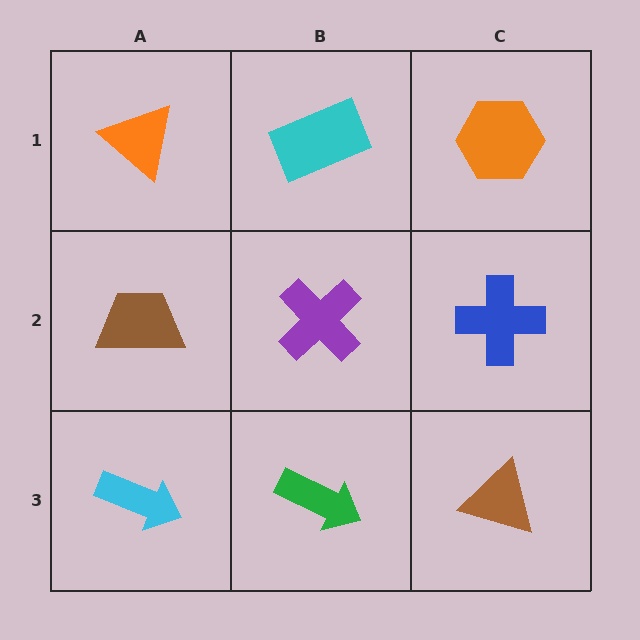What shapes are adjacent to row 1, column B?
A purple cross (row 2, column B), an orange triangle (row 1, column A), an orange hexagon (row 1, column C).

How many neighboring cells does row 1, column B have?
3.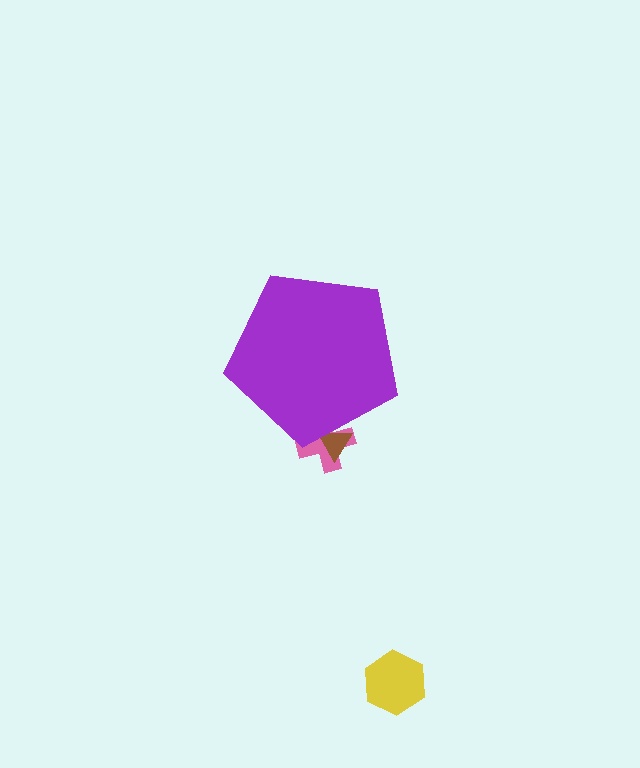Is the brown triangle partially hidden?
Yes, the brown triangle is partially hidden behind the purple pentagon.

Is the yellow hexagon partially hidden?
No, the yellow hexagon is fully visible.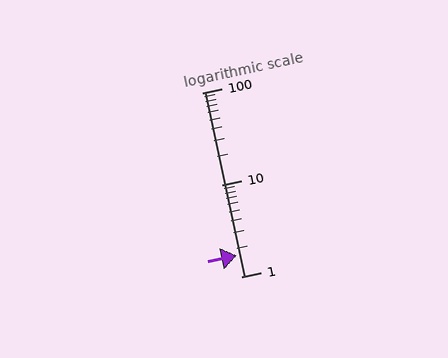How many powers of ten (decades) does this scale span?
The scale spans 2 decades, from 1 to 100.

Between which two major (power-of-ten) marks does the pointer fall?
The pointer is between 1 and 10.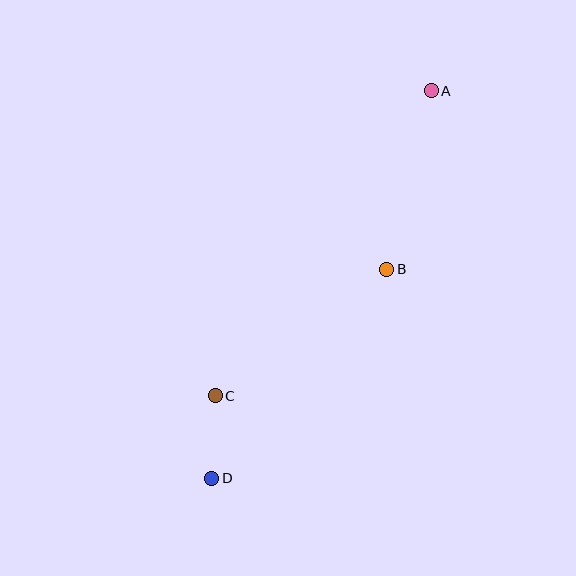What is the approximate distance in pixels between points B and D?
The distance between B and D is approximately 273 pixels.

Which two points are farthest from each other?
Points A and D are farthest from each other.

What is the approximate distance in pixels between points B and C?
The distance between B and C is approximately 213 pixels.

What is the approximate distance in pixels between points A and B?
The distance between A and B is approximately 184 pixels.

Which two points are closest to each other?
Points C and D are closest to each other.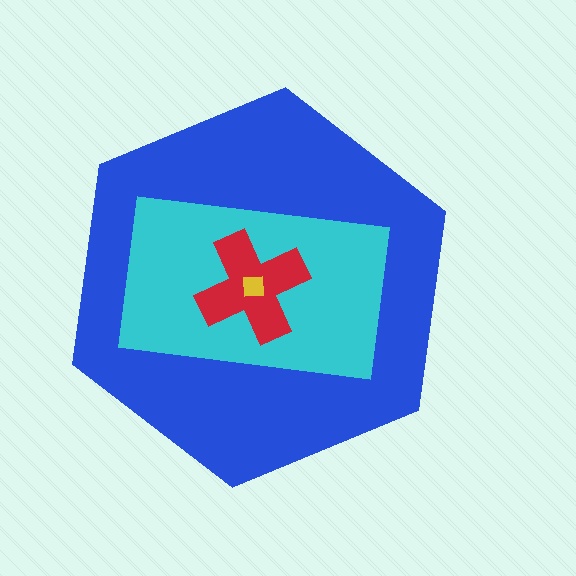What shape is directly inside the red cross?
The yellow square.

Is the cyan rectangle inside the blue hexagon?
Yes.